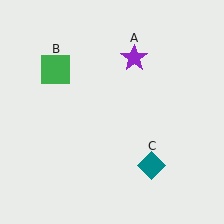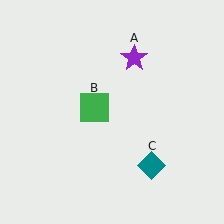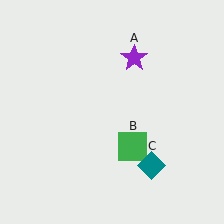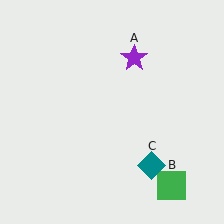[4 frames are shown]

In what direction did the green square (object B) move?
The green square (object B) moved down and to the right.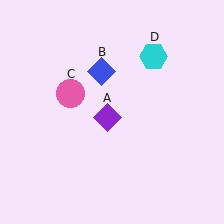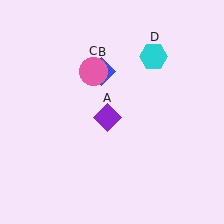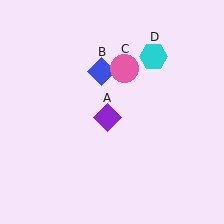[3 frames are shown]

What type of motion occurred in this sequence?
The pink circle (object C) rotated clockwise around the center of the scene.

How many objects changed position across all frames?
1 object changed position: pink circle (object C).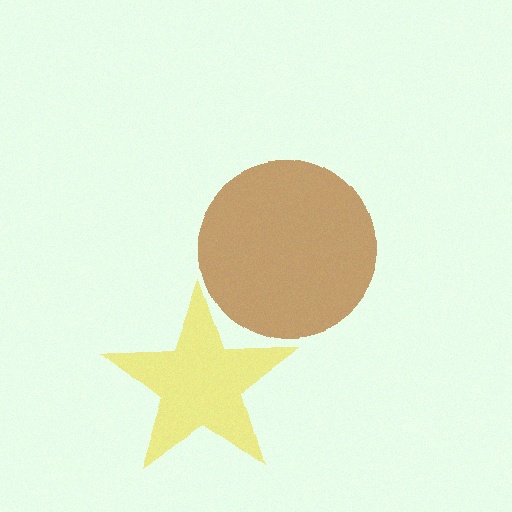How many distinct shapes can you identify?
There are 2 distinct shapes: a brown circle, a yellow star.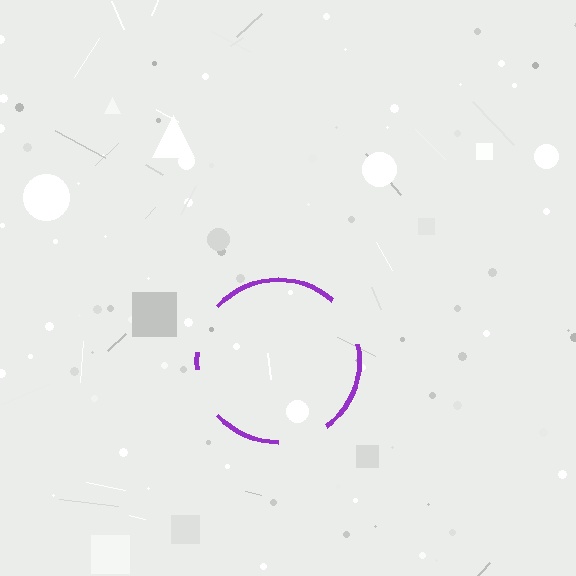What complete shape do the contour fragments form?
The contour fragments form a circle.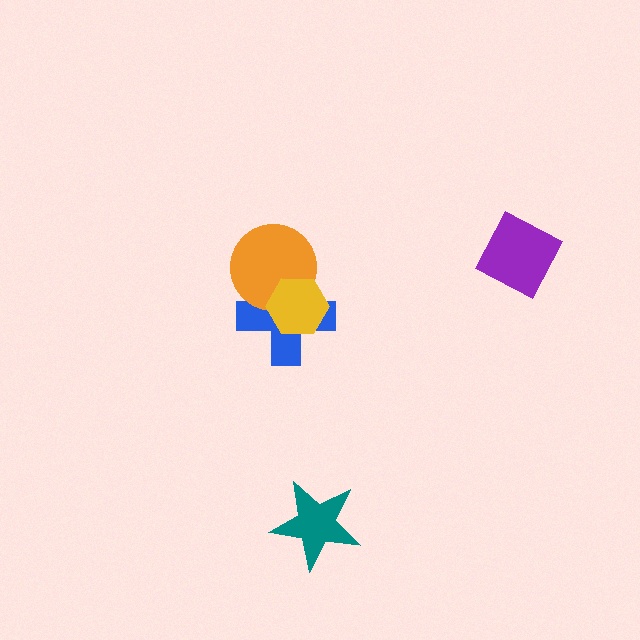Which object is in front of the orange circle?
The yellow hexagon is in front of the orange circle.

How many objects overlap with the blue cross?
2 objects overlap with the blue cross.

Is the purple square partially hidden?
No, no other shape covers it.